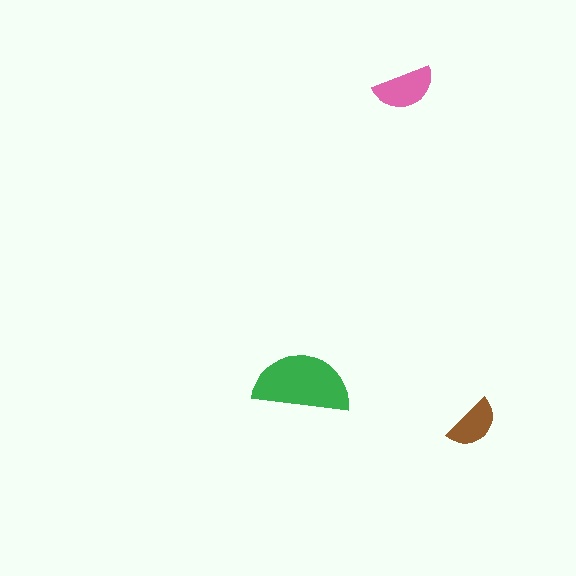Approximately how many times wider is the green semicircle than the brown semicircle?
About 2 times wider.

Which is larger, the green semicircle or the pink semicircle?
The green one.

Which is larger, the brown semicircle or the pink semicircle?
The pink one.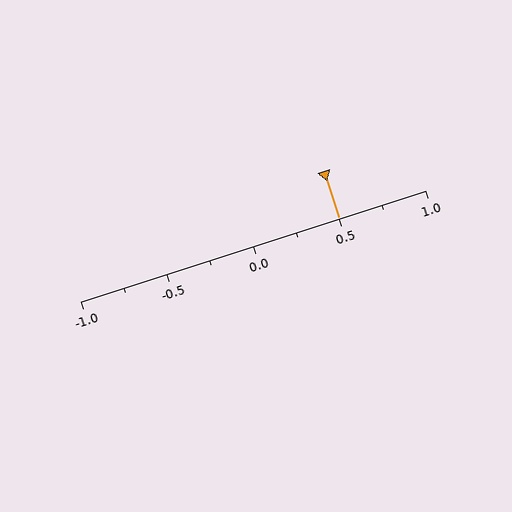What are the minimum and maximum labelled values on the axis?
The axis runs from -1.0 to 1.0.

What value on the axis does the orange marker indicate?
The marker indicates approximately 0.5.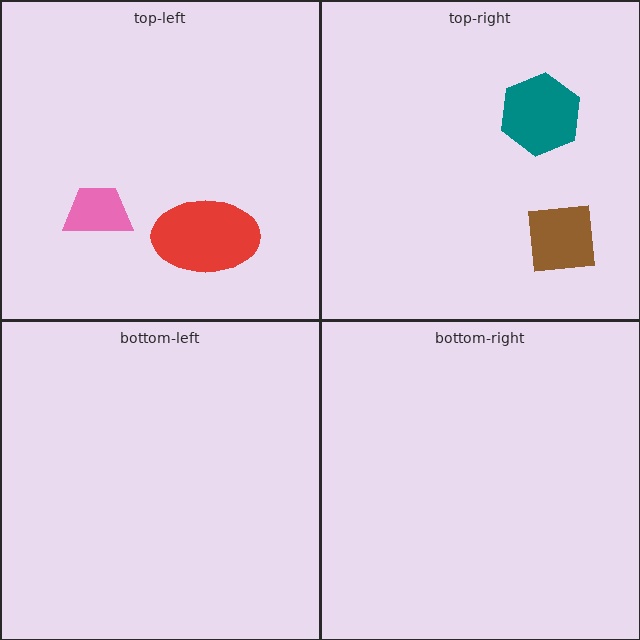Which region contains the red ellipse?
The top-left region.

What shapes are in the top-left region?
The red ellipse, the pink trapezoid.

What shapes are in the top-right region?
The brown square, the teal hexagon.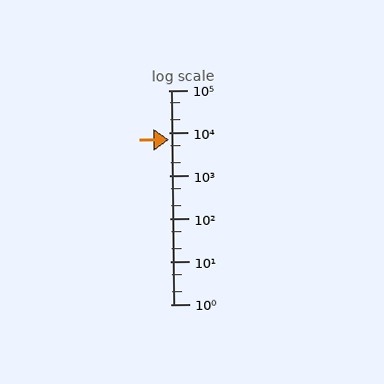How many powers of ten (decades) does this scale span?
The scale spans 5 decades, from 1 to 100000.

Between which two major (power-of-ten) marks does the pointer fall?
The pointer is between 1000 and 10000.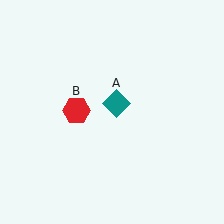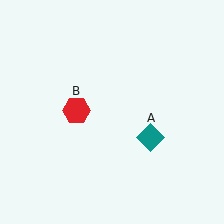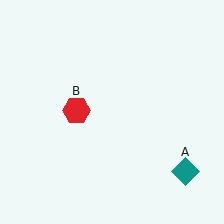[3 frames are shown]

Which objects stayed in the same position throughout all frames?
Red hexagon (object B) remained stationary.